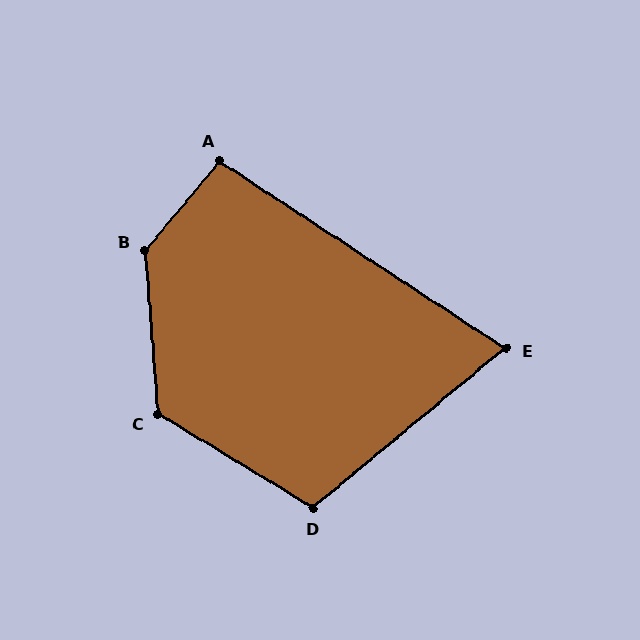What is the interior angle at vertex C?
Approximately 125 degrees (obtuse).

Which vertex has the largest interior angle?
B, at approximately 136 degrees.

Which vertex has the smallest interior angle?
E, at approximately 73 degrees.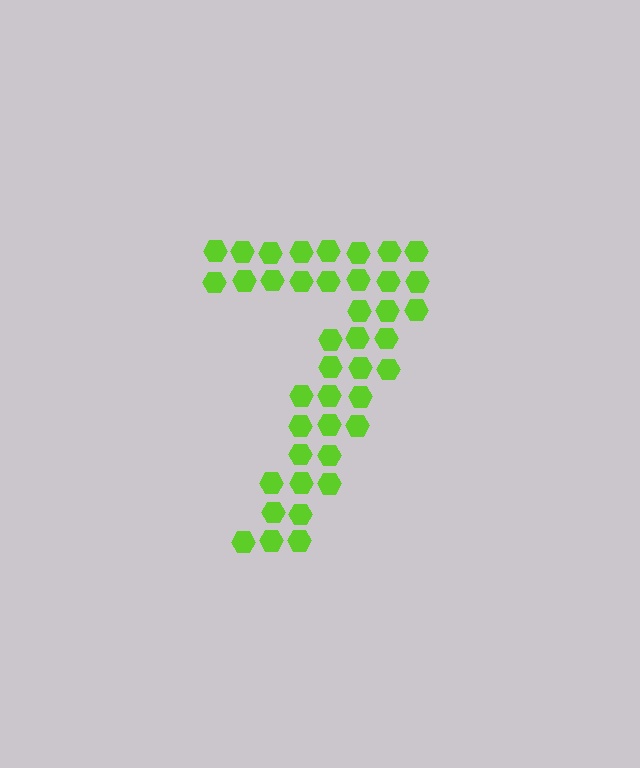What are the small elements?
The small elements are hexagons.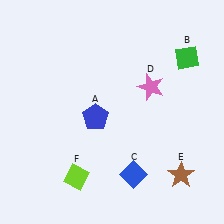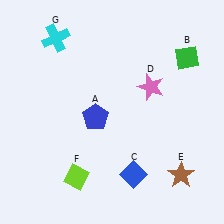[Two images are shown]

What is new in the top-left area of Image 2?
A cyan cross (G) was added in the top-left area of Image 2.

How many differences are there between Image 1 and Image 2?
There is 1 difference between the two images.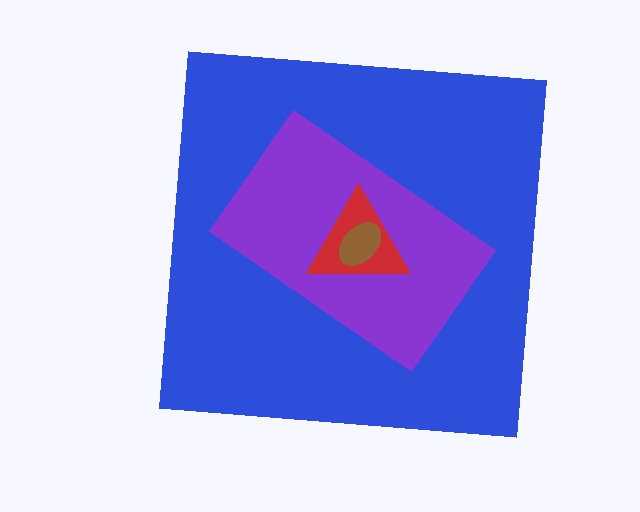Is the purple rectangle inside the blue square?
Yes.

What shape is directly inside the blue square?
The purple rectangle.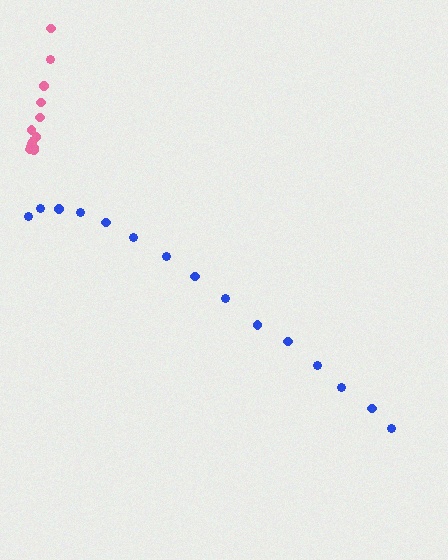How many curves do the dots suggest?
There are 2 distinct paths.